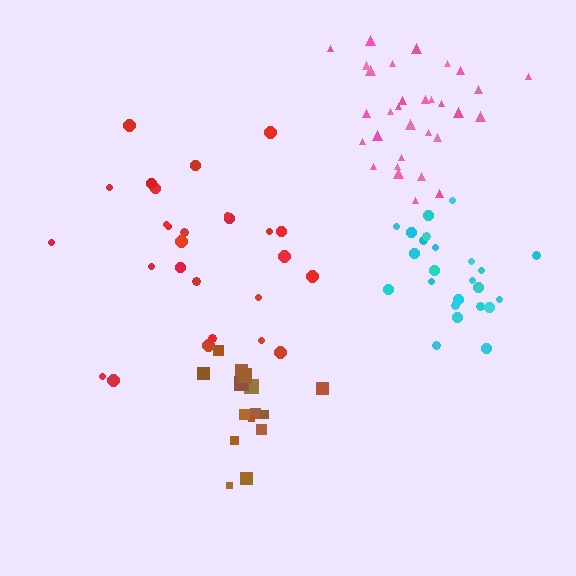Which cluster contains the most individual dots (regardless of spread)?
Pink (31).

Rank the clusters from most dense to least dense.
cyan, pink, brown, red.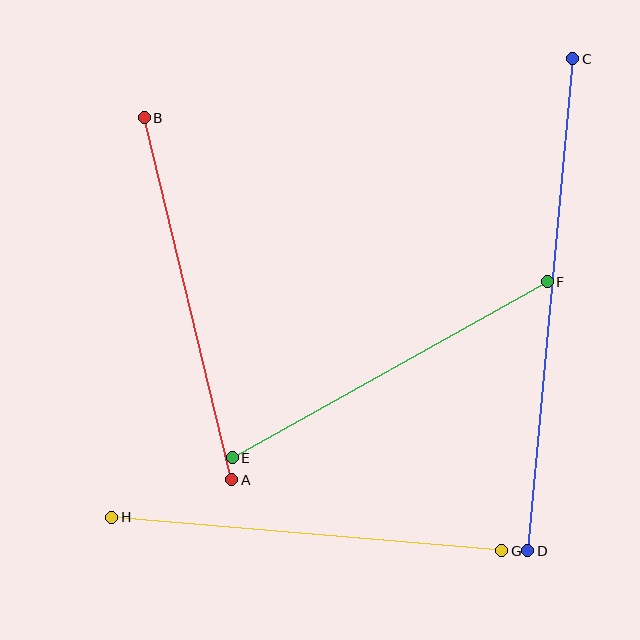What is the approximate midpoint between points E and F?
The midpoint is at approximately (390, 370) pixels.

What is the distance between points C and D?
The distance is approximately 494 pixels.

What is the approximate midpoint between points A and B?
The midpoint is at approximately (188, 299) pixels.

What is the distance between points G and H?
The distance is approximately 392 pixels.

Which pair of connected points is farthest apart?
Points C and D are farthest apart.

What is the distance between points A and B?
The distance is approximately 373 pixels.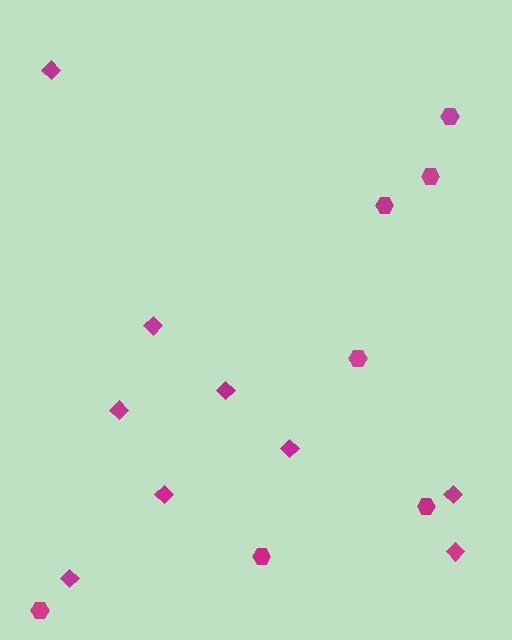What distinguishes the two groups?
There are 2 groups: one group of hexagons (7) and one group of diamonds (9).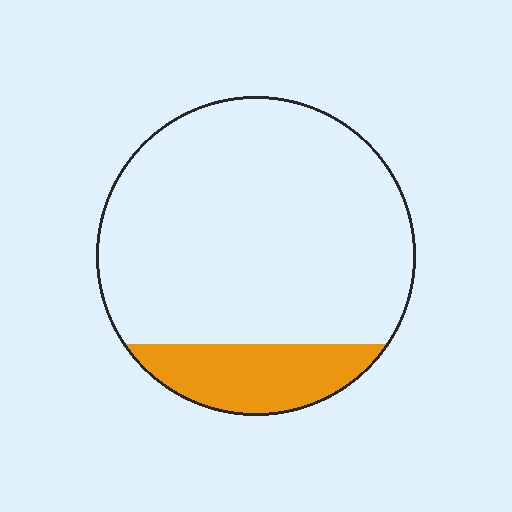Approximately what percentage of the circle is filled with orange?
Approximately 15%.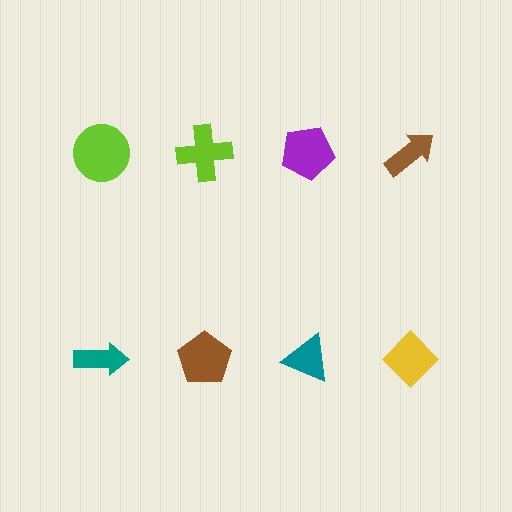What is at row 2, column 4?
A yellow diamond.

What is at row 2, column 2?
A brown pentagon.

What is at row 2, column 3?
A teal triangle.